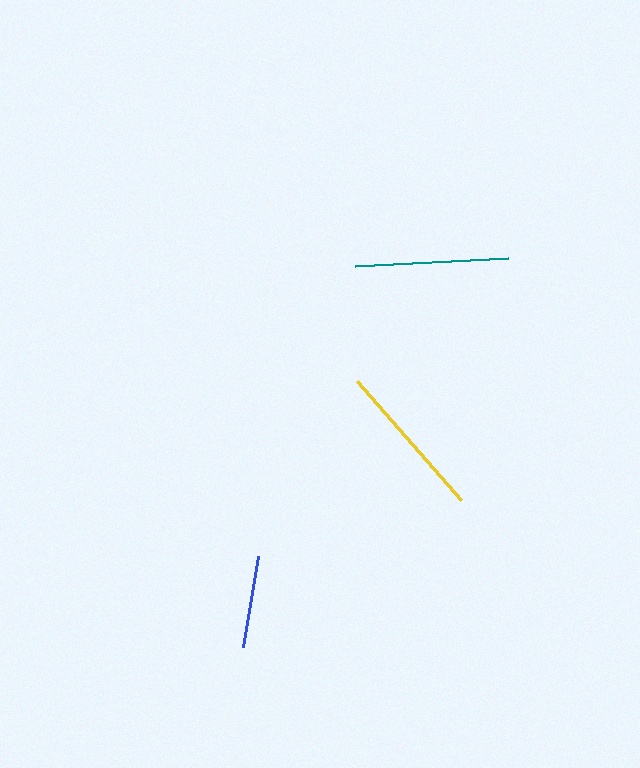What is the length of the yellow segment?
The yellow segment is approximately 157 pixels long.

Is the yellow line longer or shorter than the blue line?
The yellow line is longer than the blue line.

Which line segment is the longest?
The yellow line is the longest at approximately 157 pixels.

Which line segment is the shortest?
The blue line is the shortest at approximately 93 pixels.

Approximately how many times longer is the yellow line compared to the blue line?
The yellow line is approximately 1.7 times the length of the blue line.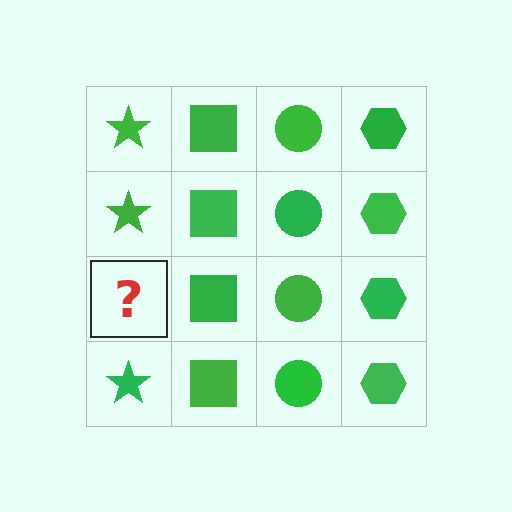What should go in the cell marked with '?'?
The missing cell should contain a green star.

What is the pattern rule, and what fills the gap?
The rule is that each column has a consistent shape. The gap should be filled with a green star.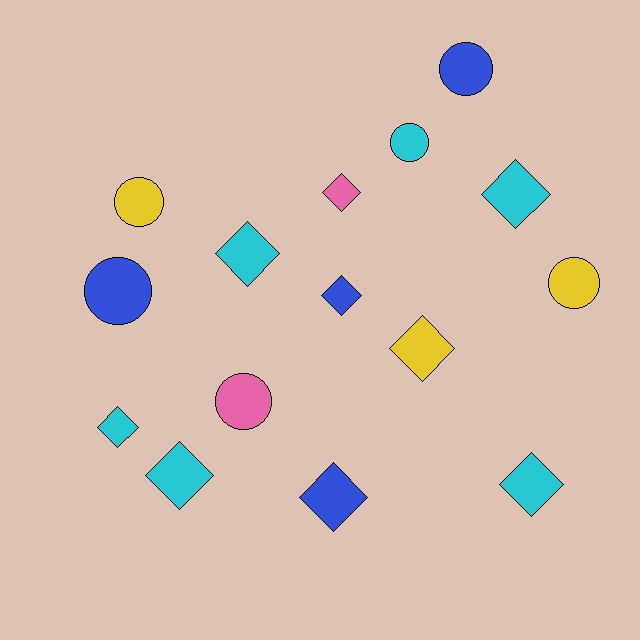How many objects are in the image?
There are 15 objects.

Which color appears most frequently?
Cyan, with 6 objects.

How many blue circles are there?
There are 2 blue circles.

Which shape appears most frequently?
Diamond, with 9 objects.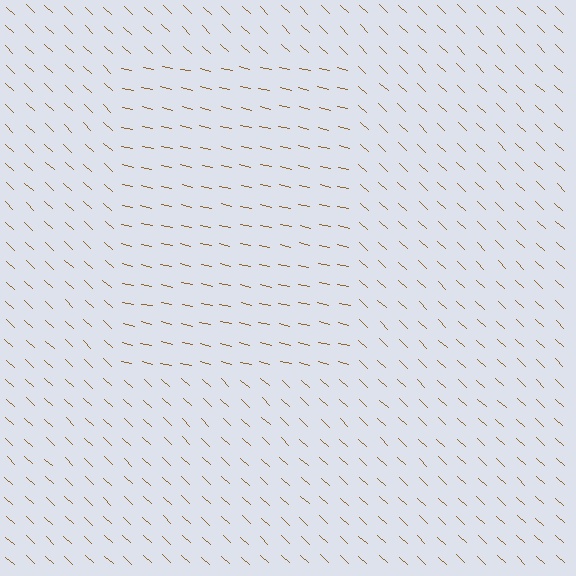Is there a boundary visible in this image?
Yes, there is a texture boundary formed by a change in line orientation.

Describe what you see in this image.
The image is filled with small brown line segments. A rectangle region in the image has lines oriented differently from the surrounding lines, creating a visible texture boundary.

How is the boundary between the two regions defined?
The boundary is defined purely by a change in line orientation (approximately 30 degrees difference). All lines are the same color and thickness.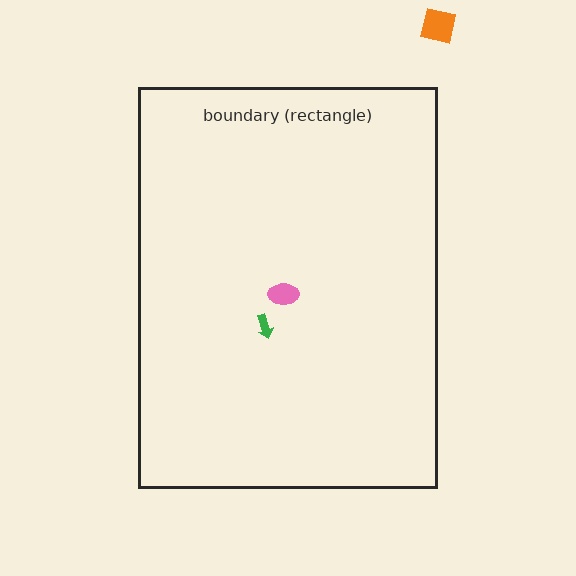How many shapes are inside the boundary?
2 inside, 1 outside.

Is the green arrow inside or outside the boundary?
Inside.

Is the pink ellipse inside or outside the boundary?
Inside.